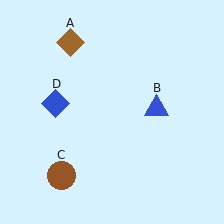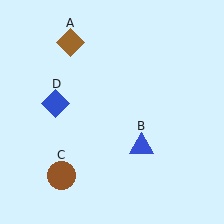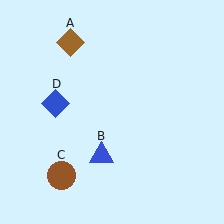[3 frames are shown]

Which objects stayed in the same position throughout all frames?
Brown diamond (object A) and brown circle (object C) and blue diamond (object D) remained stationary.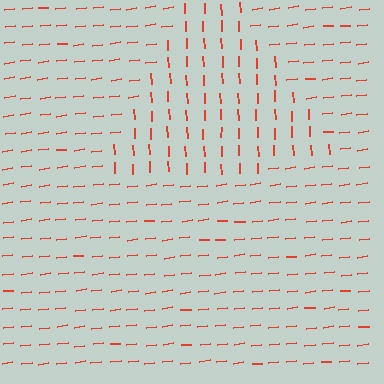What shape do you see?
I see a triangle.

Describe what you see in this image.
The image is filled with small red line segments. A triangle region in the image has lines oriented differently from the surrounding lines, creating a visible texture boundary.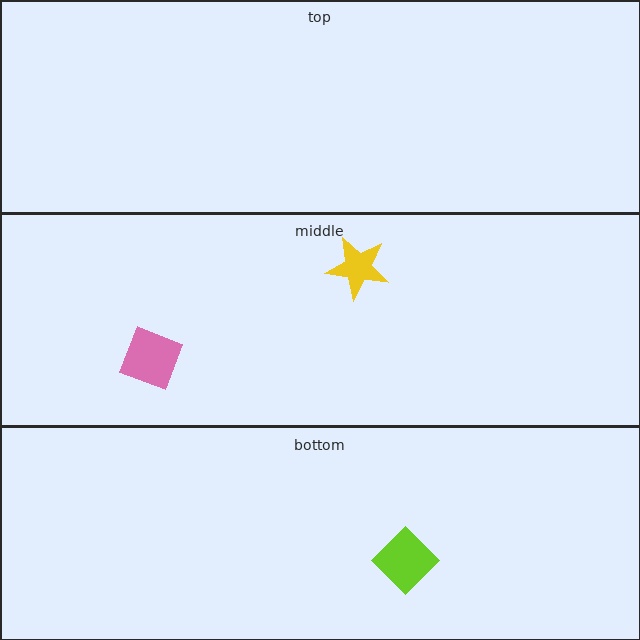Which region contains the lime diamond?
The bottom region.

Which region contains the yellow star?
The middle region.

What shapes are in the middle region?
The yellow star, the pink square.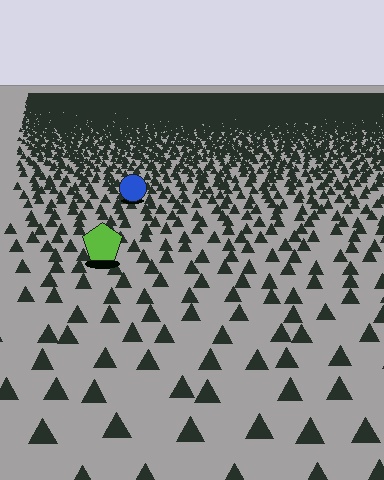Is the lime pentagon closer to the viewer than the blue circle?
Yes. The lime pentagon is closer — you can tell from the texture gradient: the ground texture is coarser near it.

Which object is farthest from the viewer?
The blue circle is farthest from the viewer. It appears smaller and the ground texture around it is denser.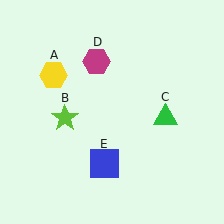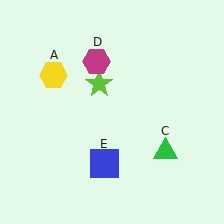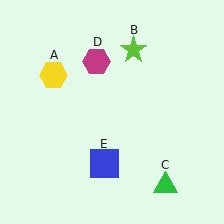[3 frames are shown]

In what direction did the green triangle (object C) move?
The green triangle (object C) moved down.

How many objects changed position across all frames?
2 objects changed position: lime star (object B), green triangle (object C).